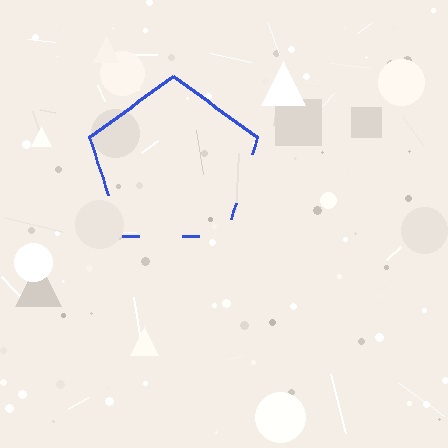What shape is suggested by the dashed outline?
The dashed outline suggests a pentagon.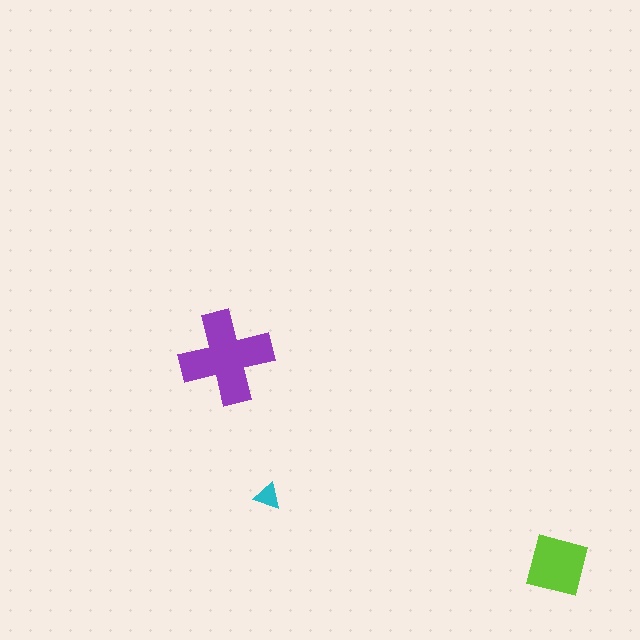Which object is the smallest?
The cyan triangle.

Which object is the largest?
The purple cross.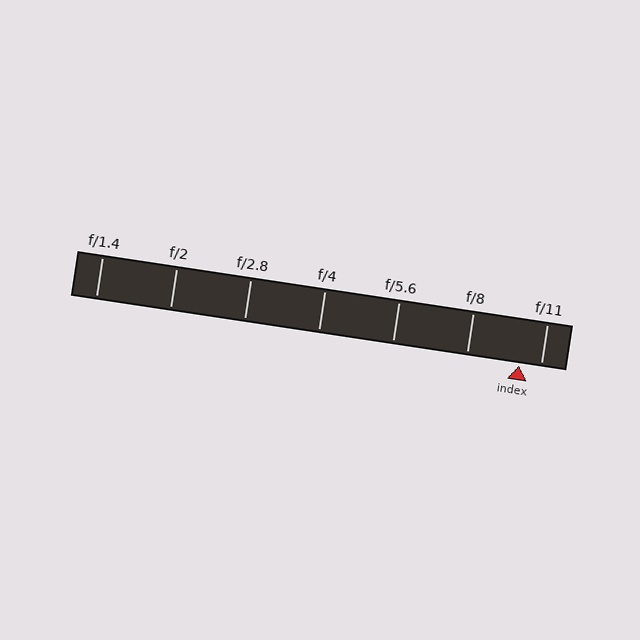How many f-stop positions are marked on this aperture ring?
There are 7 f-stop positions marked.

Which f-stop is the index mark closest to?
The index mark is closest to f/11.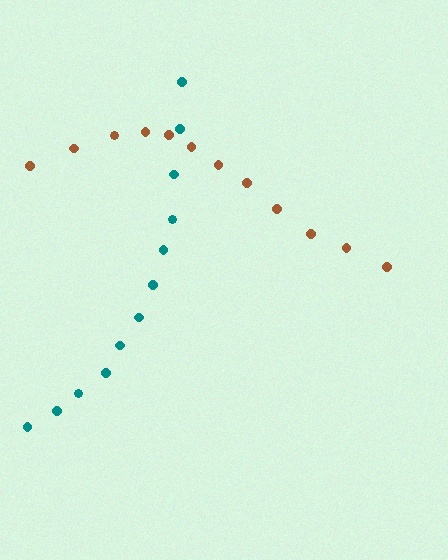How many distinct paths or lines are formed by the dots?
There are 2 distinct paths.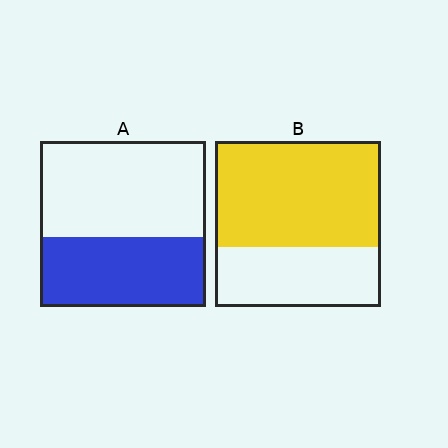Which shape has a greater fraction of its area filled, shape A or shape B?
Shape B.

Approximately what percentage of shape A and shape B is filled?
A is approximately 40% and B is approximately 65%.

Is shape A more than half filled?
No.